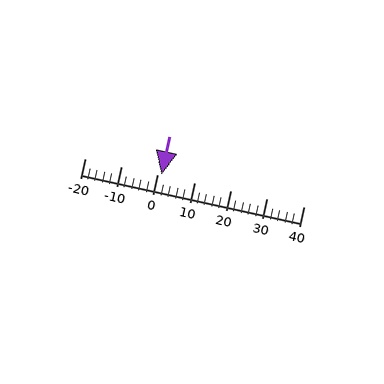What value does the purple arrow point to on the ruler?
The purple arrow points to approximately 1.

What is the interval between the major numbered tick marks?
The major tick marks are spaced 10 units apart.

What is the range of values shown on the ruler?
The ruler shows values from -20 to 40.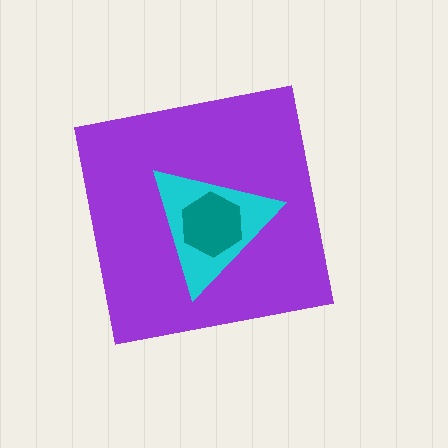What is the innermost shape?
The teal hexagon.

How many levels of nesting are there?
3.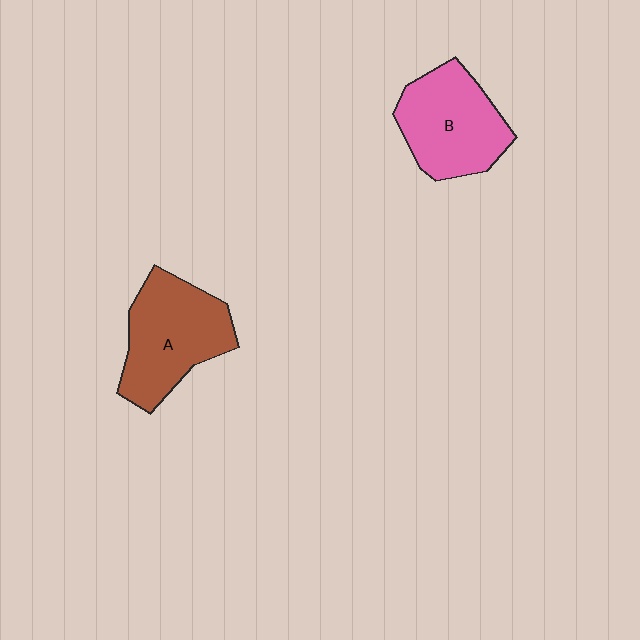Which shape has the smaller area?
Shape B (pink).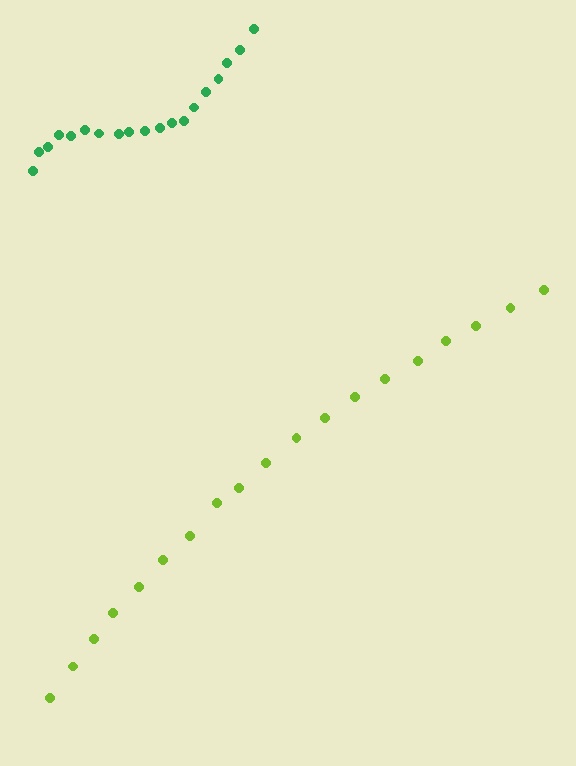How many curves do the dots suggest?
There are 2 distinct paths.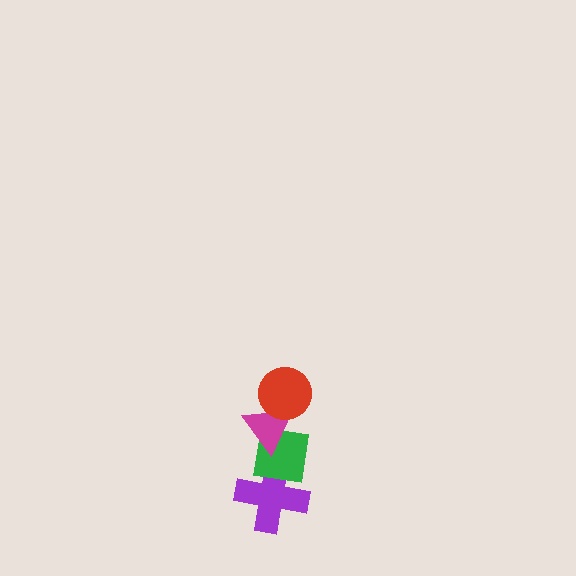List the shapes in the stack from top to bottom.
From top to bottom: the red circle, the magenta triangle, the green square, the purple cross.